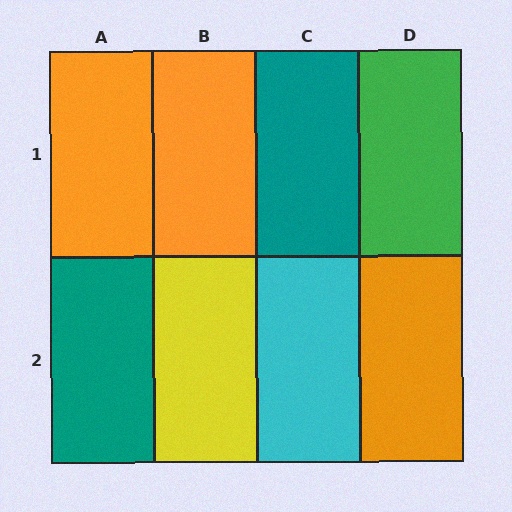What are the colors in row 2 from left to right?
Teal, yellow, cyan, orange.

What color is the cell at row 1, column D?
Green.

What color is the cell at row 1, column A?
Orange.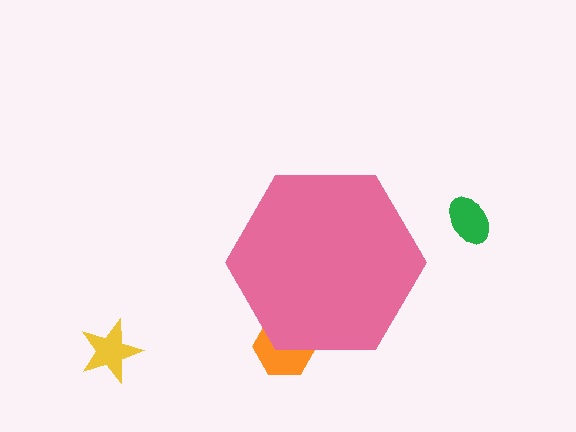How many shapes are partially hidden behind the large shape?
1 shape is partially hidden.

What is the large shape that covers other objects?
A pink hexagon.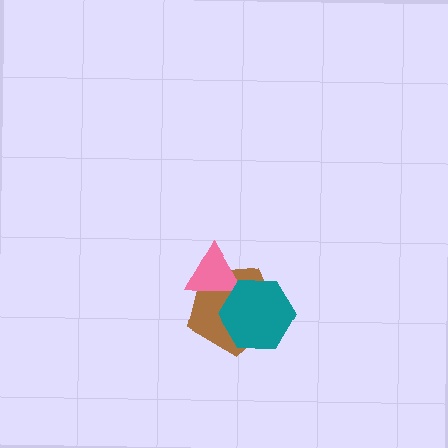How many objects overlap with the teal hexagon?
2 objects overlap with the teal hexagon.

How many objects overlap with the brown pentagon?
2 objects overlap with the brown pentagon.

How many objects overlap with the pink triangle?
2 objects overlap with the pink triangle.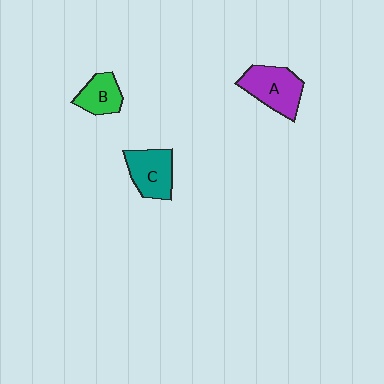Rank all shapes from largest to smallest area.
From largest to smallest: A (purple), C (teal), B (green).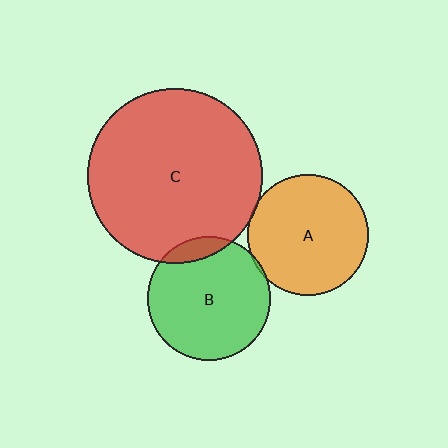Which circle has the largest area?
Circle C (red).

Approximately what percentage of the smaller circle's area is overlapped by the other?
Approximately 5%.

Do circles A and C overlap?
Yes.